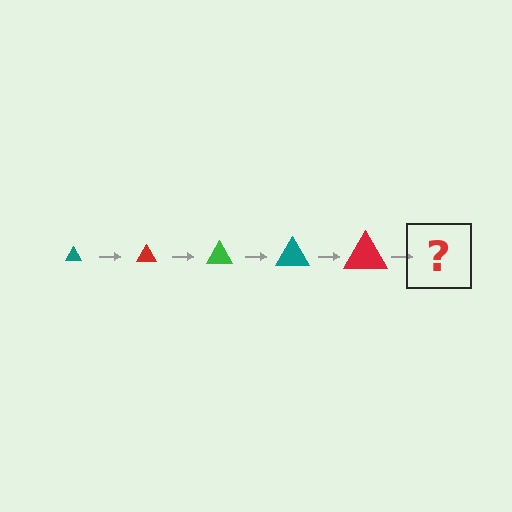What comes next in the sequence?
The next element should be a green triangle, larger than the previous one.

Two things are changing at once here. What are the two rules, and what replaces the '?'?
The two rules are that the triangle grows larger each step and the color cycles through teal, red, and green. The '?' should be a green triangle, larger than the previous one.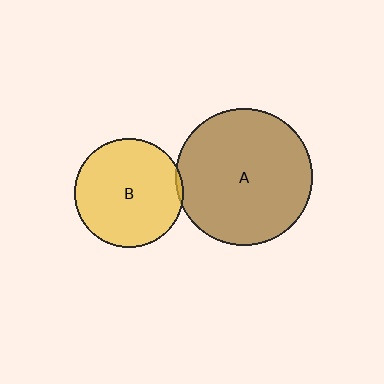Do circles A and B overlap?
Yes.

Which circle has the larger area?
Circle A (brown).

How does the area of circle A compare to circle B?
Approximately 1.6 times.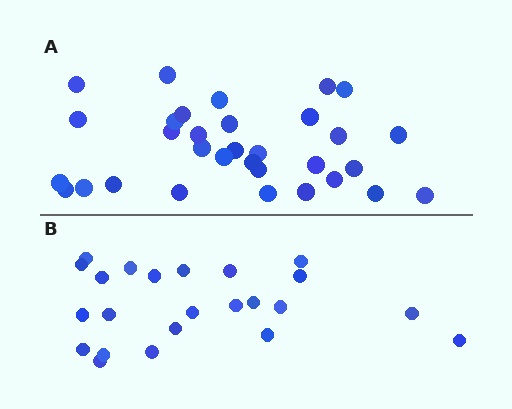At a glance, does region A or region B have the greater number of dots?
Region A (the top region) has more dots.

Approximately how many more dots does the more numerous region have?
Region A has roughly 8 or so more dots than region B.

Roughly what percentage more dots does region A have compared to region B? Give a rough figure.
About 40% more.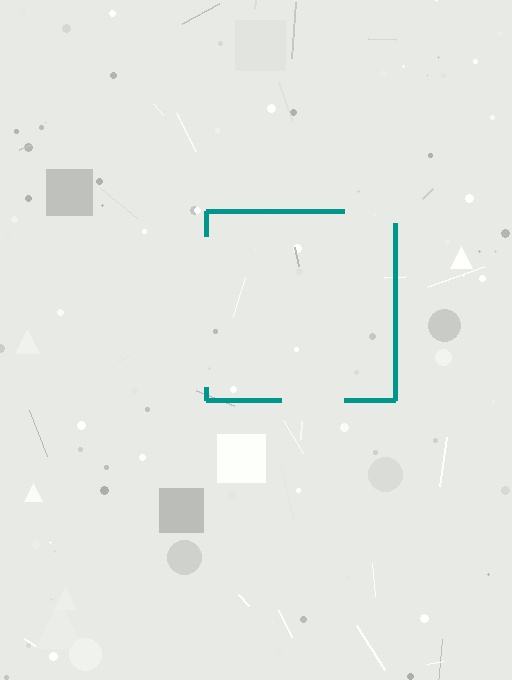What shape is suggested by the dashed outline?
The dashed outline suggests a square.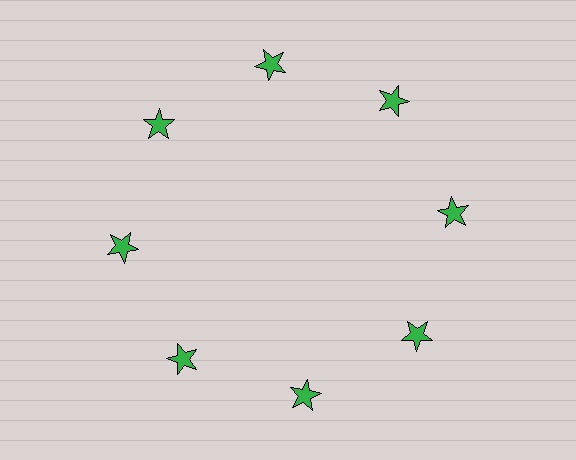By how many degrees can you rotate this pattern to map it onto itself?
The pattern maps onto itself every 45 degrees of rotation.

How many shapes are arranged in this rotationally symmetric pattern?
There are 8 shapes, arranged in 8 groups of 1.